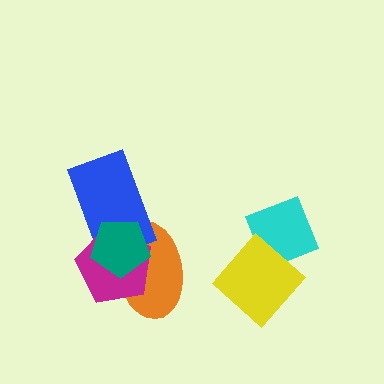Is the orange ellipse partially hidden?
Yes, it is partially covered by another shape.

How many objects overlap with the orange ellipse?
3 objects overlap with the orange ellipse.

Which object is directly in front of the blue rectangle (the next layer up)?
The magenta pentagon is directly in front of the blue rectangle.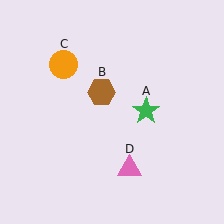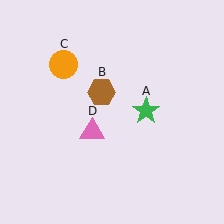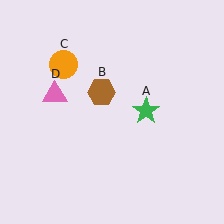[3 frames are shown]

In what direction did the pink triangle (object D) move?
The pink triangle (object D) moved up and to the left.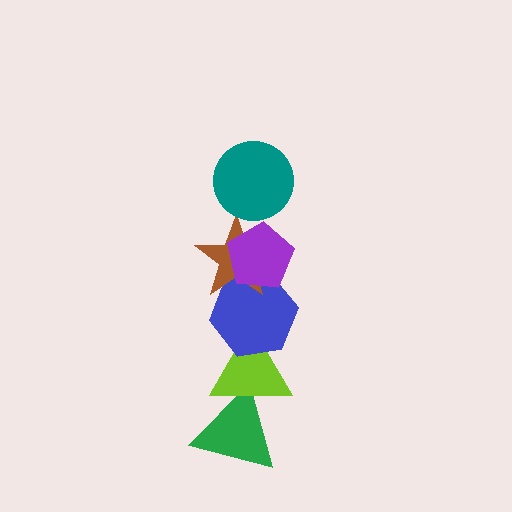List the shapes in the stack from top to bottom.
From top to bottom: the teal circle, the purple pentagon, the brown star, the blue hexagon, the lime triangle, the green triangle.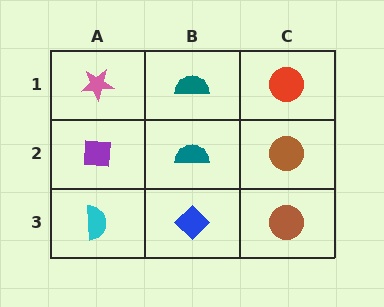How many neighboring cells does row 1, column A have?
2.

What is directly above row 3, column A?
A purple square.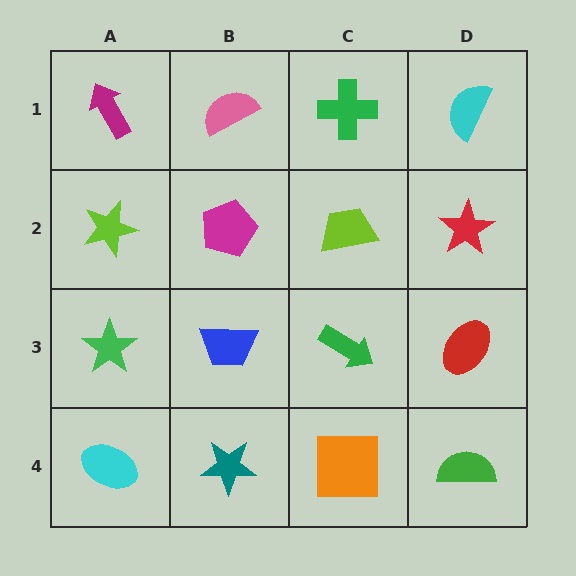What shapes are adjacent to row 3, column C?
A lime trapezoid (row 2, column C), an orange square (row 4, column C), a blue trapezoid (row 3, column B), a red ellipse (row 3, column D).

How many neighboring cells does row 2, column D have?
3.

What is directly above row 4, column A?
A green star.